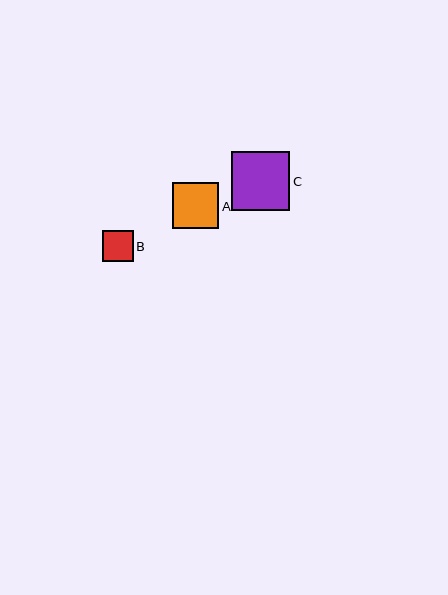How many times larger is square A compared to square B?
Square A is approximately 1.5 times the size of square B.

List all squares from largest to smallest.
From largest to smallest: C, A, B.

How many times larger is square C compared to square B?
Square C is approximately 1.9 times the size of square B.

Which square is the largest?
Square C is the largest with a size of approximately 59 pixels.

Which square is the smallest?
Square B is the smallest with a size of approximately 31 pixels.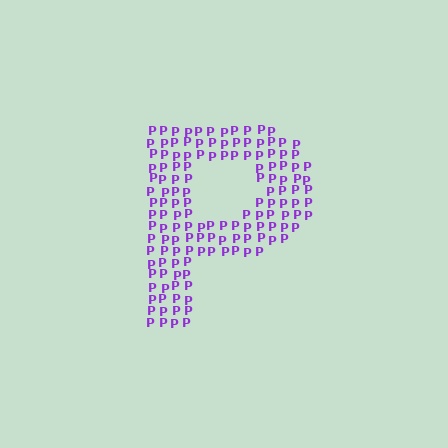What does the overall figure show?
The overall figure shows the letter P.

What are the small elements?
The small elements are letter P's.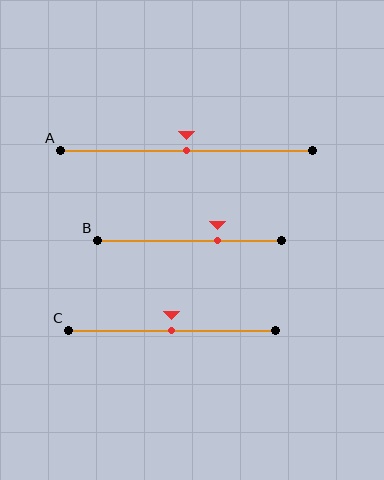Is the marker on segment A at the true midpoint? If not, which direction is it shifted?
Yes, the marker on segment A is at the true midpoint.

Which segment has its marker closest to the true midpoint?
Segment A has its marker closest to the true midpoint.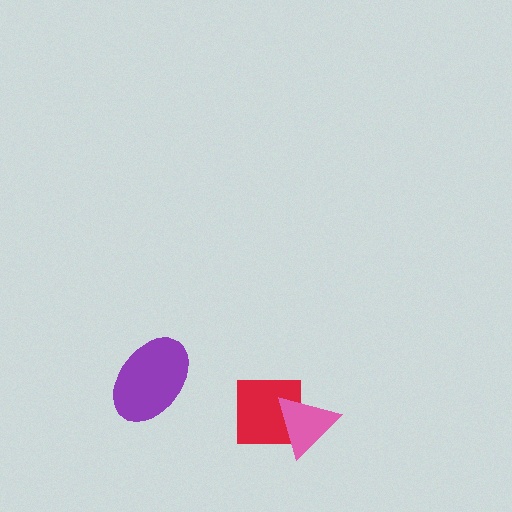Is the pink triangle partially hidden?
No, no other shape covers it.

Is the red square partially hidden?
Yes, it is partially covered by another shape.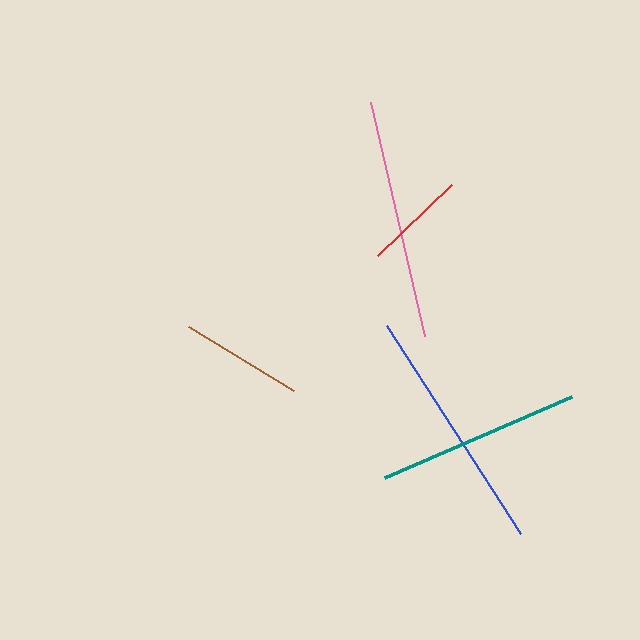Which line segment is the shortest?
The red line is the shortest at approximately 103 pixels.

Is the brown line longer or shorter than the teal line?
The teal line is longer than the brown line.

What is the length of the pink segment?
The pink segment is approximately 240 pixels long.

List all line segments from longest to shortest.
From longest to shortest: blue, pink, teal, brown, red.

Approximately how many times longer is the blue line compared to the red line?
The blue line is approximately 2.4 times the length of the red line.